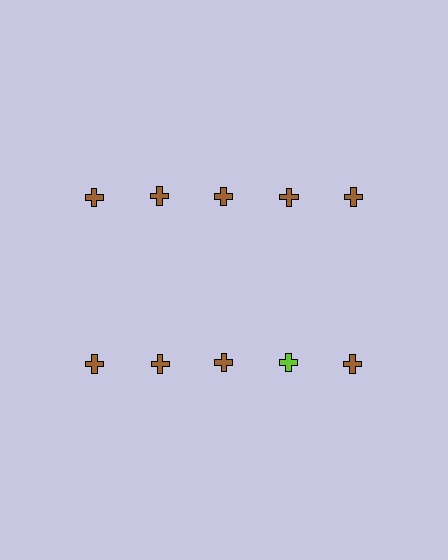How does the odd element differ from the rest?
It has a different color: lime instead of brown.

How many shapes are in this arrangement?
There are 10 shapes arranged in a grid pattern.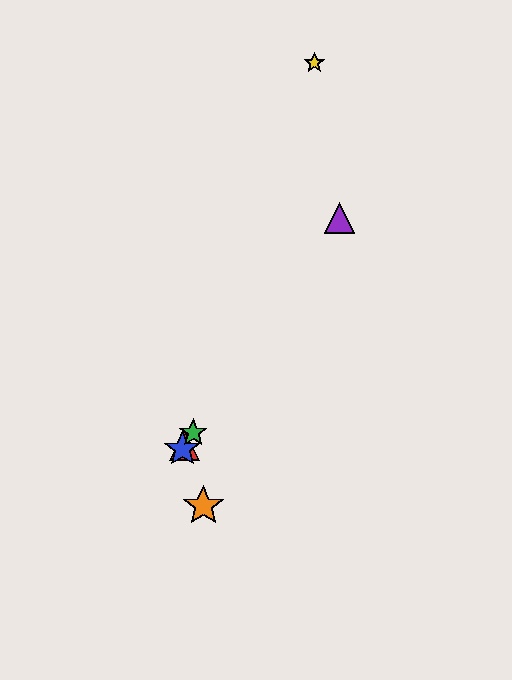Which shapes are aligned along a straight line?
The red triangle, the blue star, the green star, the purple triangle are aligned along a straight line.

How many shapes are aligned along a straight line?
4 shapes (the red triangle, the blue star, the green star, the purple triangle) are aligned along a straight line.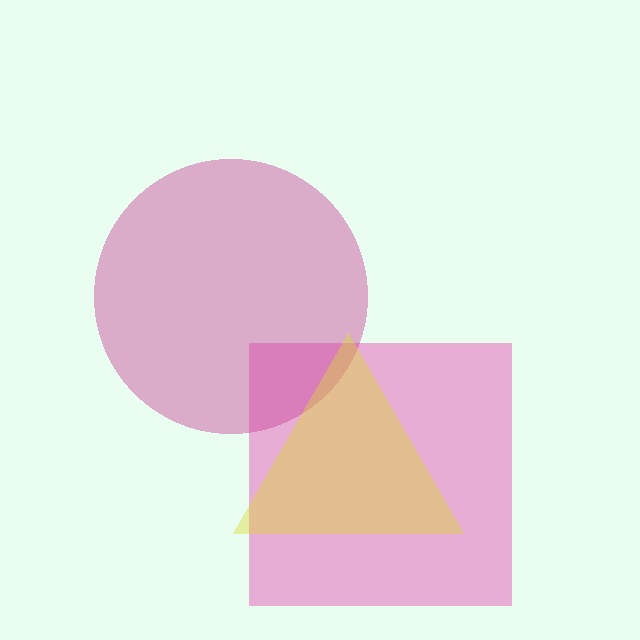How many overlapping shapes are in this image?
There are 3 overlapping shapes in the image.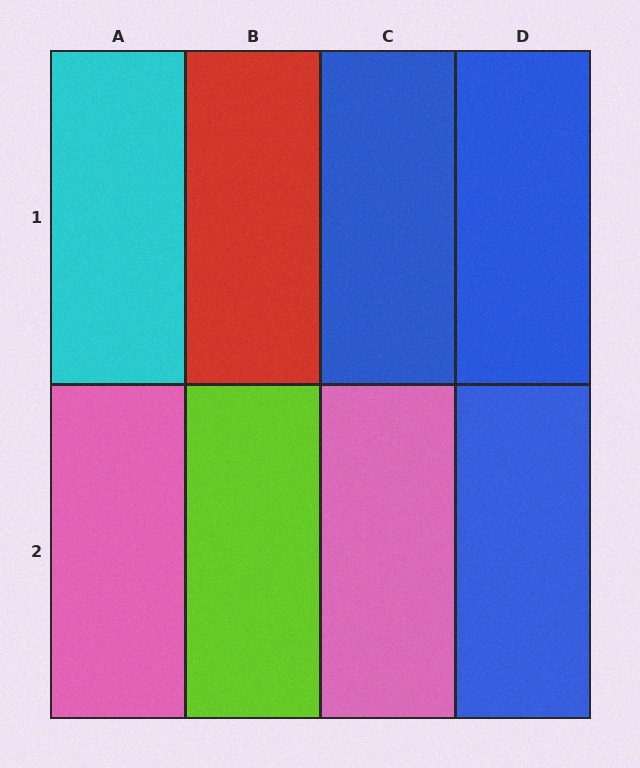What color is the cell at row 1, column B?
Red.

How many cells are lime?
1 cell is lime.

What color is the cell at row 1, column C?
Blue.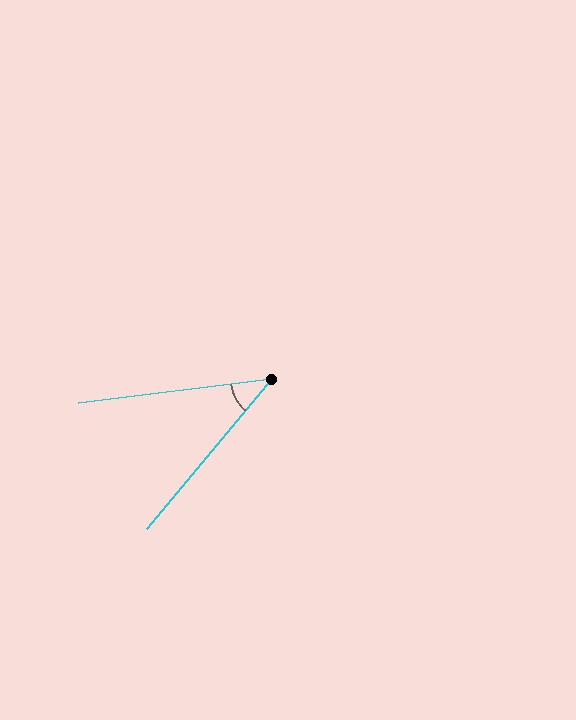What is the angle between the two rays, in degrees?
Approximately 43 degrees.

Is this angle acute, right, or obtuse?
It is acute.